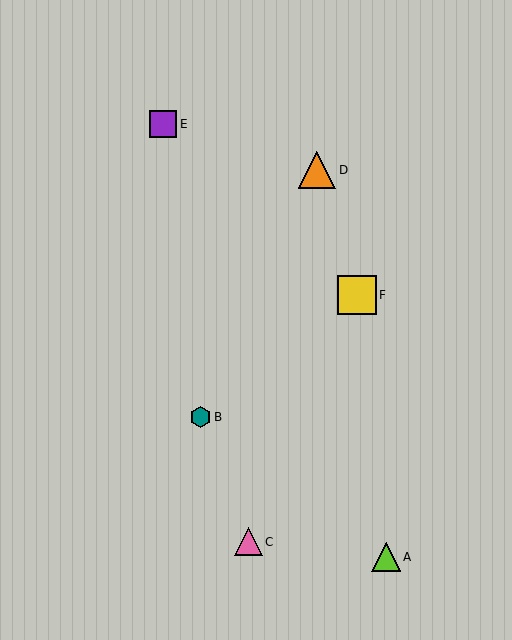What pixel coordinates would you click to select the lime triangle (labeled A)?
Click at (386, 557) to select the lime triangle A.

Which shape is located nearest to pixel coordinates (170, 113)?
The purple square (labeled E) at (163, 124) is nearest to that location.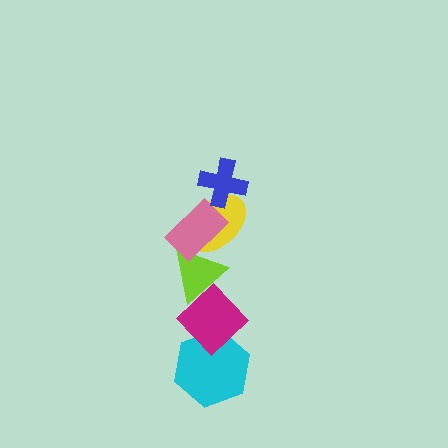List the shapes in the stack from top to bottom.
From top to bottom: the blue cross, the pink rectangle, the yellow ellipse, the lime triangle, the magenta diamond, the cyan hexagon.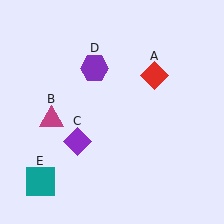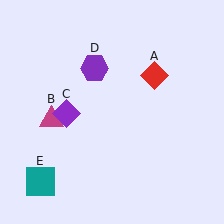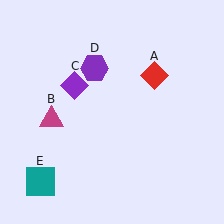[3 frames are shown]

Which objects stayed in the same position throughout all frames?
Red diamond (object A) and magenta triangle (object B) and purple hexagon (object D) and teal square (object E) remained stationary.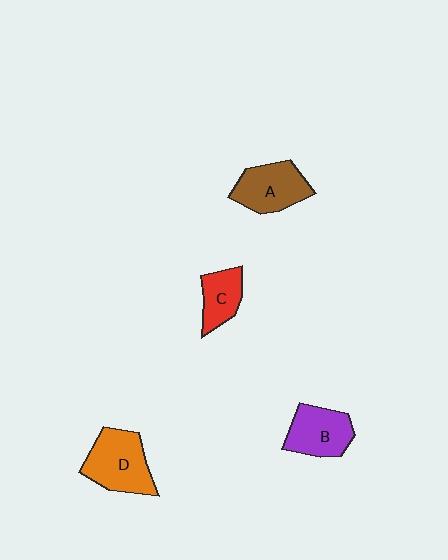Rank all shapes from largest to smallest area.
From largest to smallest: D (orange), A (brown), B (purple), C (red).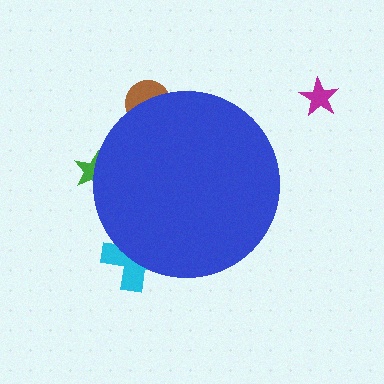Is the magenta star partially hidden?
No, the magenta star is fully visible.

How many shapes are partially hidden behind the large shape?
3 shapes are partially hidden.